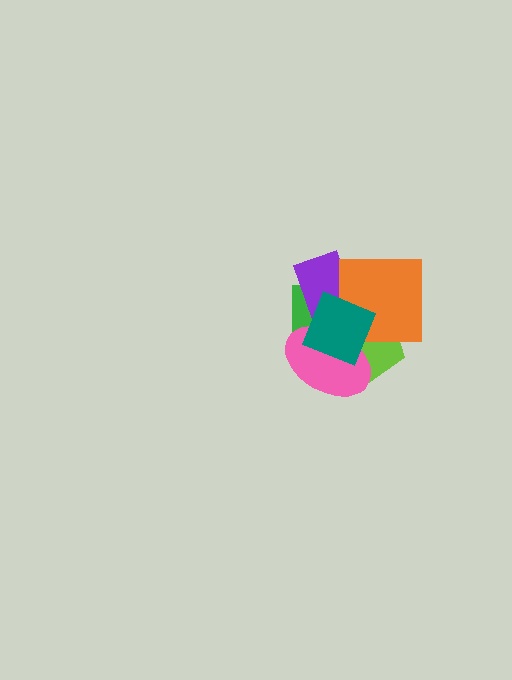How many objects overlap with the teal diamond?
5 objects overlap with the teal diamond.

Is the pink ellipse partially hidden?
Yes, it is partially covered by another shape.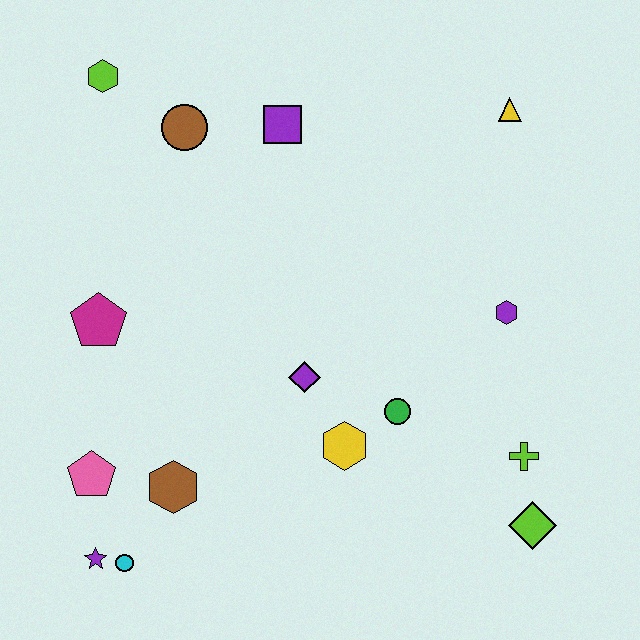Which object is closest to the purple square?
The brown circle is closest to the purple square.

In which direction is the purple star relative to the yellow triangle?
The purple star is below the yellow triangle.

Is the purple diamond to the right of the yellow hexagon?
No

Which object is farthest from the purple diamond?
The lime hexagon is farthest from the purple diamond.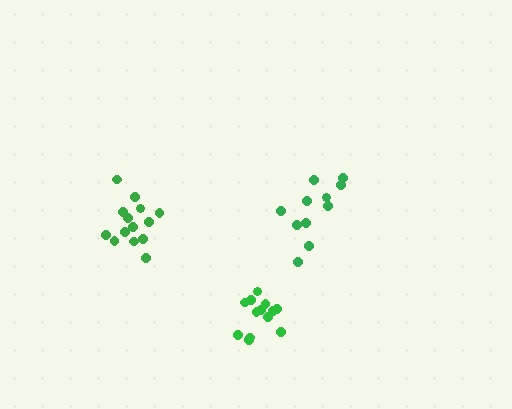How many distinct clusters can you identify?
There are 3 distinct clusters.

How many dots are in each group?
Group 1: 13 dots, Group 2: 11 dots, Group 3: 14 dots (38 total).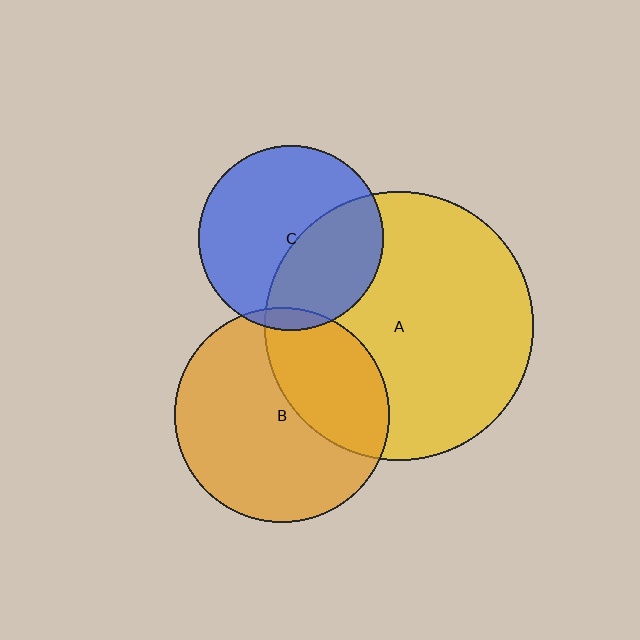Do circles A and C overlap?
Yes.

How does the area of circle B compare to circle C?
Approximately 1.3 times.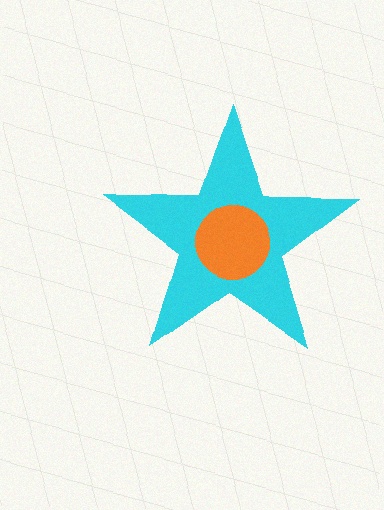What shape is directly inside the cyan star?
The orange circle.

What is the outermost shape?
The cyan star.